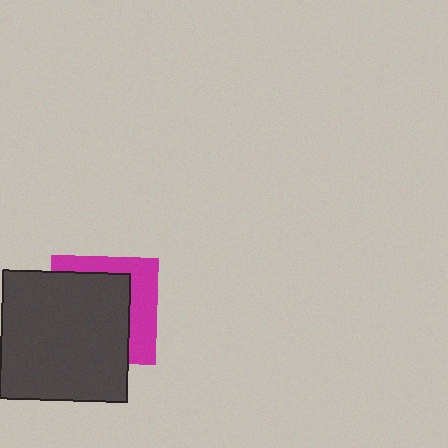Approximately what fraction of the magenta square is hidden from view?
Roughly 65% of the magenta square is hidden behind the dark gray square.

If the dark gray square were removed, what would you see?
You would see the complete magenta square.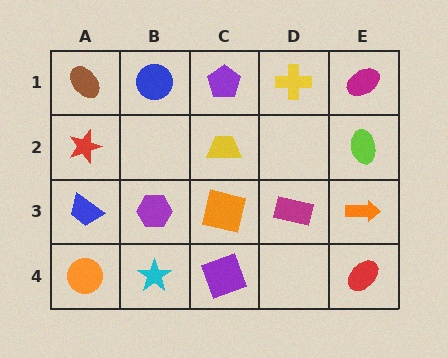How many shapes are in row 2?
3 shapes.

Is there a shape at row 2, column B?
No, that cell is empty.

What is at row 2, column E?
A lime ellipse.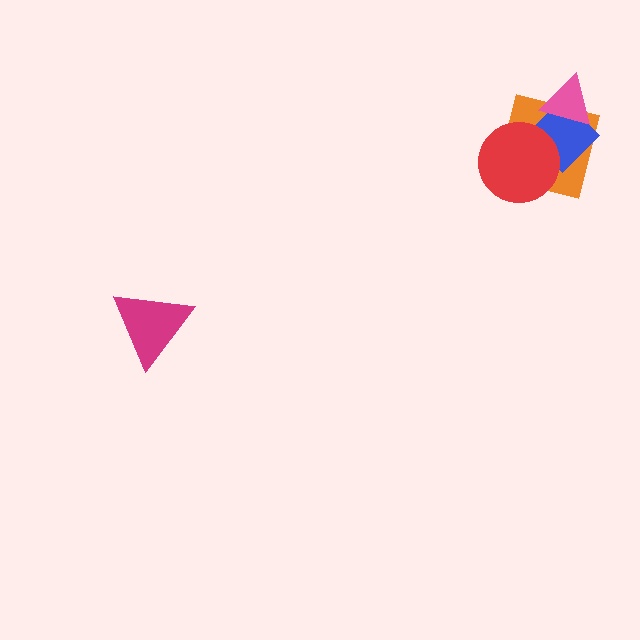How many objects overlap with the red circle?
2 objects overlap with the red circle.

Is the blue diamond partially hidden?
Yes, it is partially covered by another shape.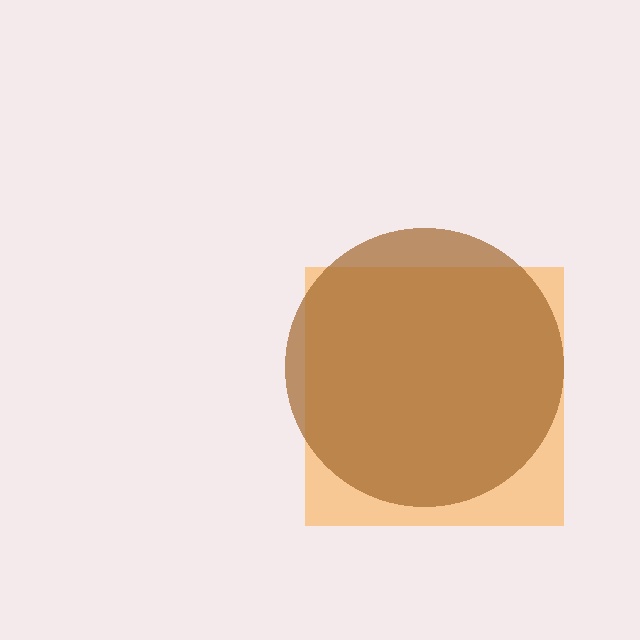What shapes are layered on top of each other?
The layered shapes are: an orange square, a brown circle.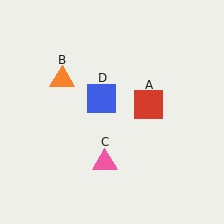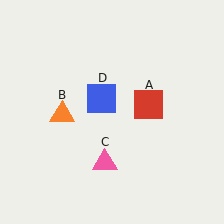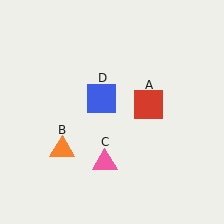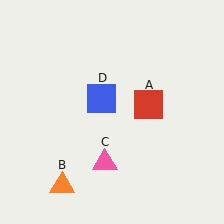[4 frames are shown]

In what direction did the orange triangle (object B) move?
The orange triangle (object B) moved down.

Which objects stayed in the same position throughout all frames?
Red square (object A) and pink triangle (object C) and blue square (object D) remained stationary.